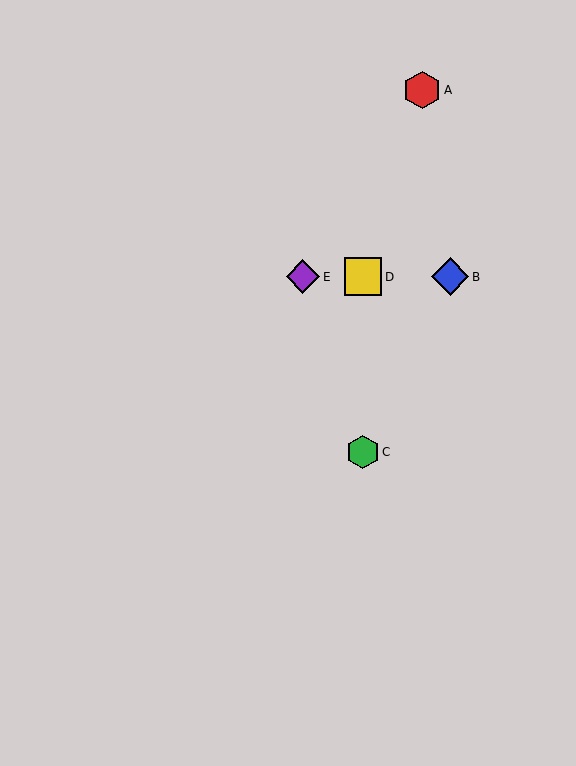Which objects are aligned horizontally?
Objects B, D, E are aligned horizontally.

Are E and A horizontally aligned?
No, E is at y≈277 and A is at y≈90.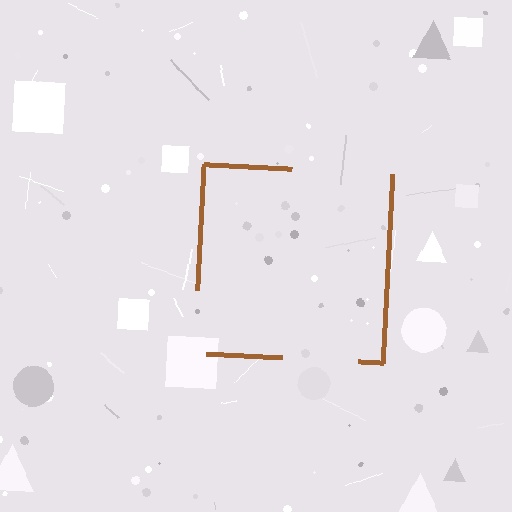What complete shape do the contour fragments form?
The contour fragments form a square.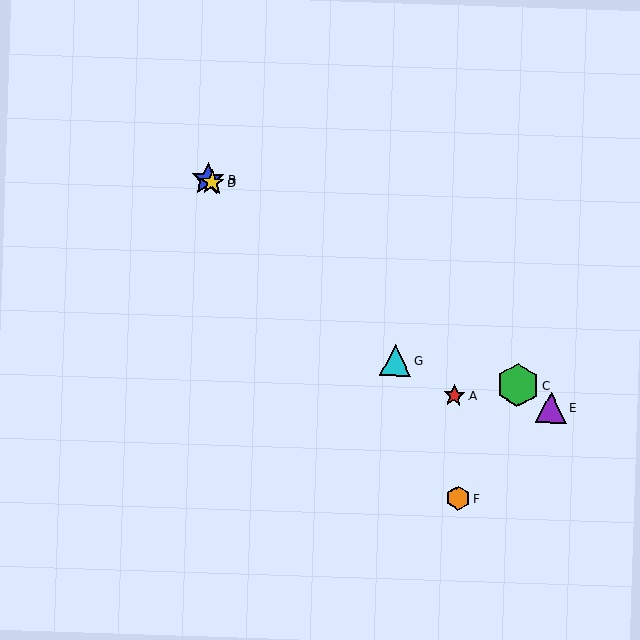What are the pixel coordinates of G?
Object G is at (396, 360).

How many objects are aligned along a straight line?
4 objects (B, C, D, E) are aligned along a straight line.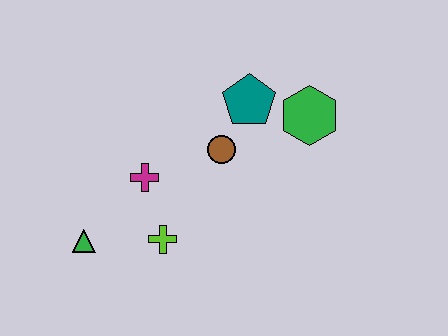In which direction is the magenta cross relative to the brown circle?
The magenta cross is to the left of the brown circle.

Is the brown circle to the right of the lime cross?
Yes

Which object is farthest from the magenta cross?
The green hexagon is farthest from the magenta cross.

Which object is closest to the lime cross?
The magenta cross is closest to the lime cross.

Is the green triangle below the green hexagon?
Yes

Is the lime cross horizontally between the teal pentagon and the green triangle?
Yes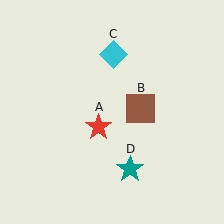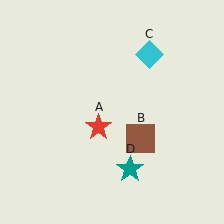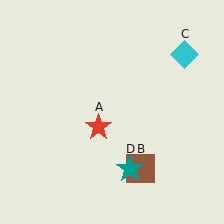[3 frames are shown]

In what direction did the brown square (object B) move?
The brown square (object B) moved down.